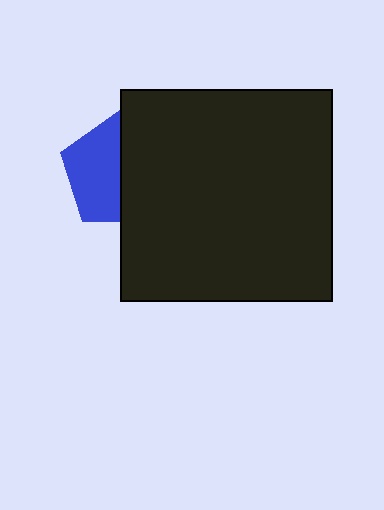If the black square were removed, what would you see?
You would see the complete blue pentagon.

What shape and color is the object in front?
The object in front is a black square.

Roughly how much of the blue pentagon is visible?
About half of it is visible (roughly 51%).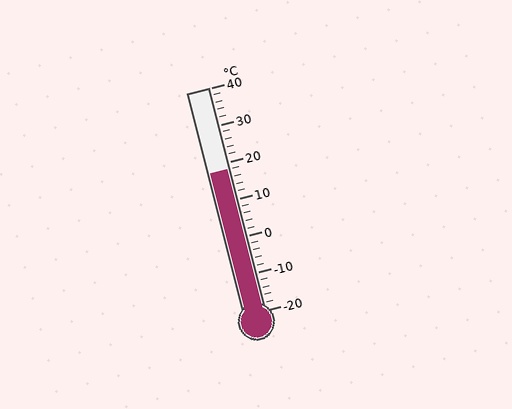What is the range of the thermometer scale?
The thermometer scale ranges from -20°C to 40°C.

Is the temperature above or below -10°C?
The temperature is above -10°C.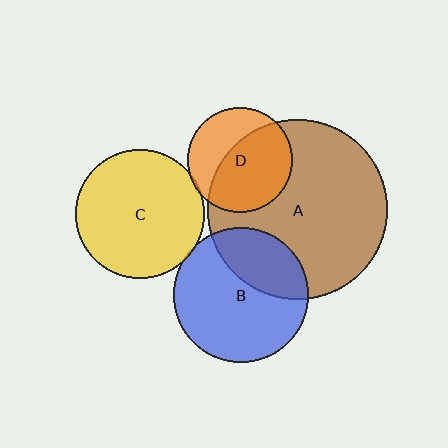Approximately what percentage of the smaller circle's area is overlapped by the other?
Approximately 60%.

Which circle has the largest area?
Circle A (brown).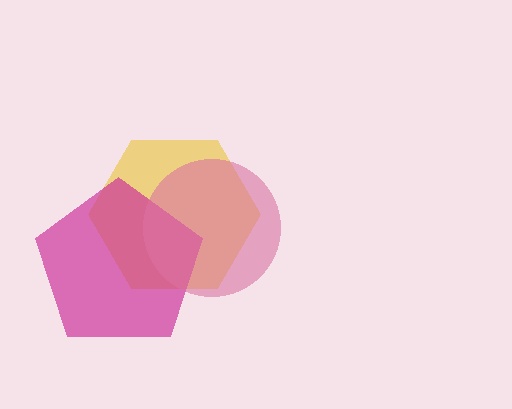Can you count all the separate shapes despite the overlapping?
Yes, there are 3 separate shapes.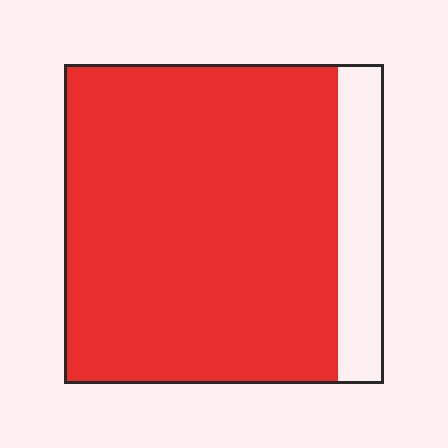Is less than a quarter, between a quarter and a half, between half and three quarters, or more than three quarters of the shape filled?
More than three quarters.